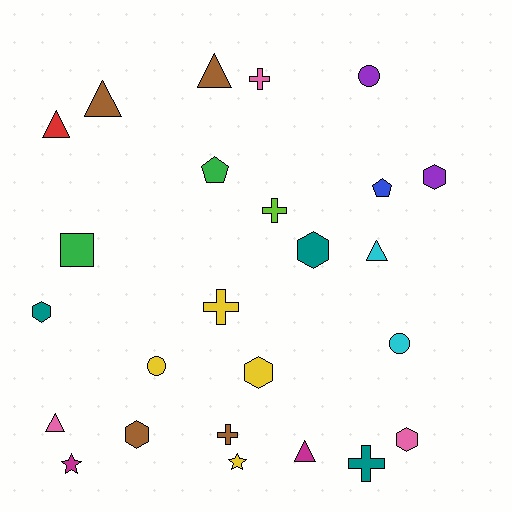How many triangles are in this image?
There are 6 triangles.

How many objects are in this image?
There are 25 objects.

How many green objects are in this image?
There are 2 green objects.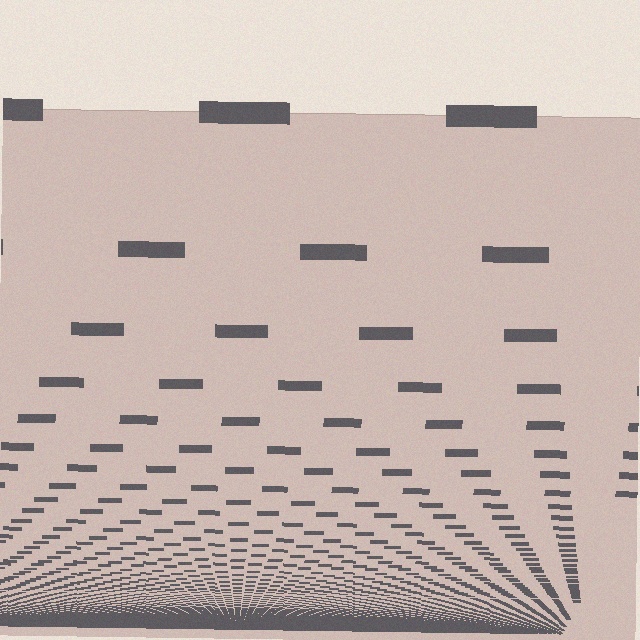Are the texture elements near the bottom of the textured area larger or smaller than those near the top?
Smaller. The gradient is inverted — elements near the bottom are smaller and denser.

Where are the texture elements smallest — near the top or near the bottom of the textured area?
Near the bottom.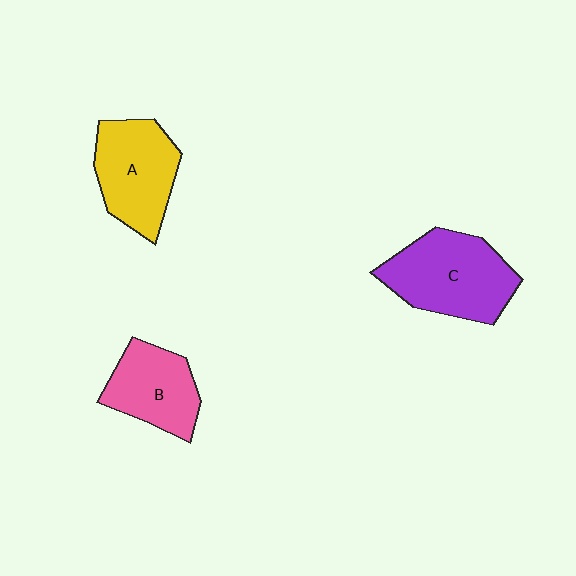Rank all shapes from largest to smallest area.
From largest to smallest: C (purple), A (yellow), B (pink).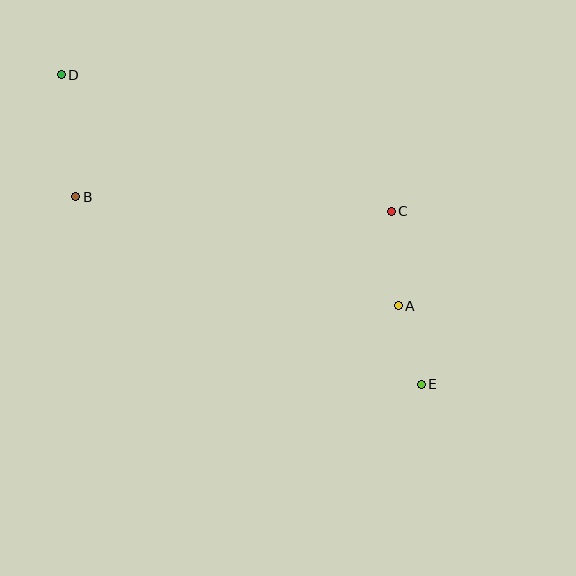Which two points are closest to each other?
Points A and E are closest to each other.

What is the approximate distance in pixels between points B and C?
The distance between B and C is approximately 316 pixels.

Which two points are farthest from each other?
Points D and E are farthest from each other.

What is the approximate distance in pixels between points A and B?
The distance between A and B is approximately 341 pixels.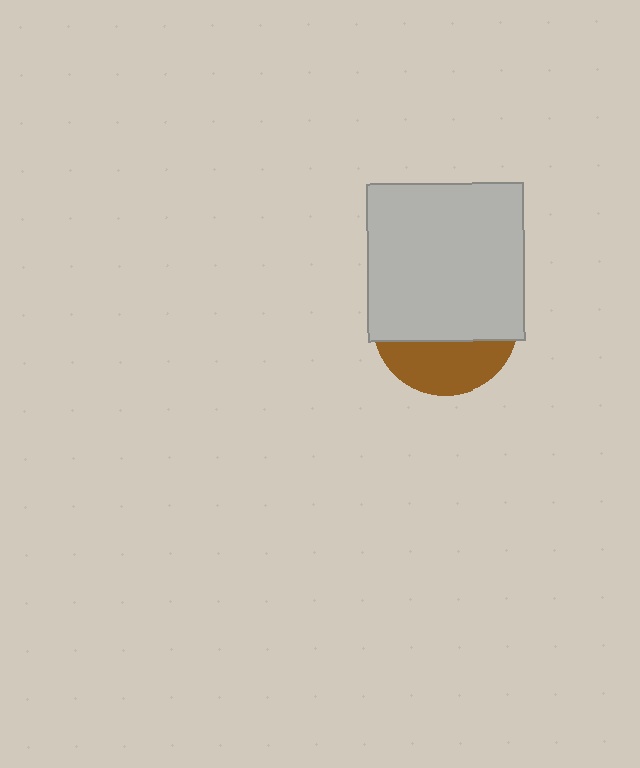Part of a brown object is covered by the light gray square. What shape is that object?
It is a circle.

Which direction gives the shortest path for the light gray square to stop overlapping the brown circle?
Moving up gives the shortest separation.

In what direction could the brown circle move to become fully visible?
The brown circle could move down. That would shift it out from behind the light gray square entirely.